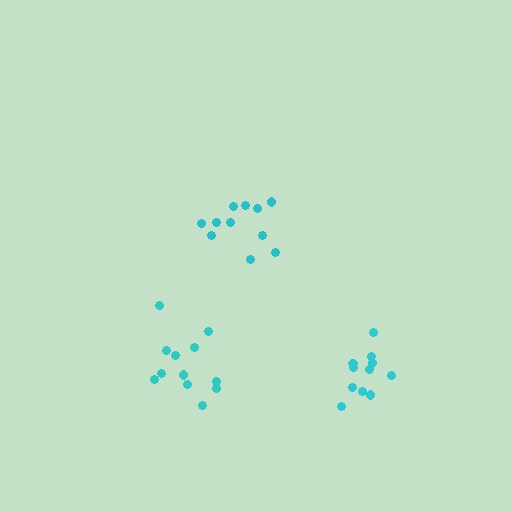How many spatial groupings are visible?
There are 3 spatial groupings.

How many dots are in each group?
Group 1: 12 dots, Group 2: 11 dots, Group 3: 11 dots (34 total).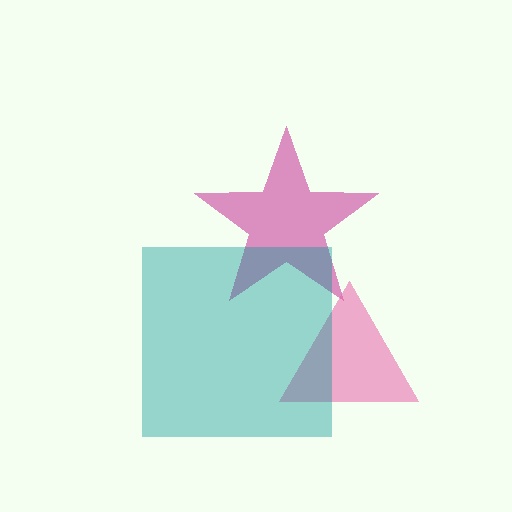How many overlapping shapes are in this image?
There are 3 overlapping shapes in the image.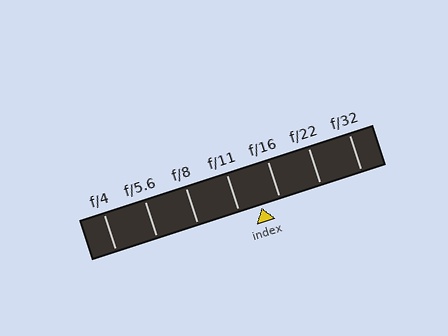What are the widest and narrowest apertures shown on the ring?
The widest aperture shown is f/4 and the narrowest is f/32.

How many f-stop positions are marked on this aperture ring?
There are 7 f-stop positions marked.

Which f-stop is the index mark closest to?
The index mark is closest to f/16.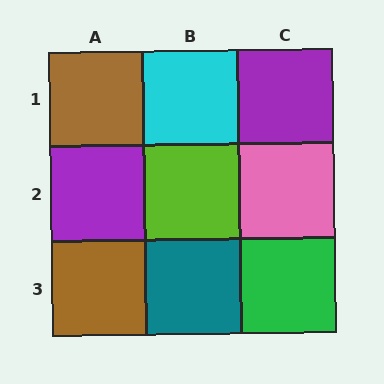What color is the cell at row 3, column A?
Brown.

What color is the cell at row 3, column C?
Green.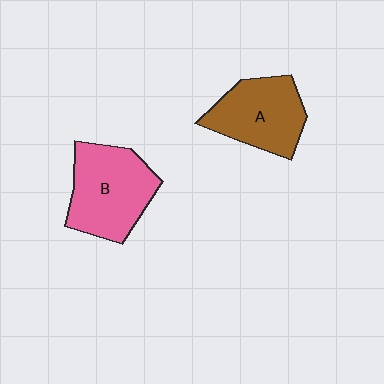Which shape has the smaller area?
Shape A (brown).